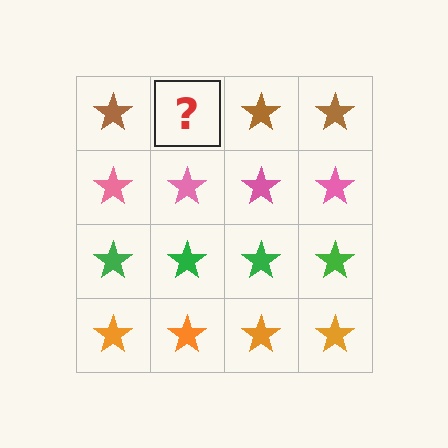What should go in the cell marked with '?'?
The missing cell should contain a brown star.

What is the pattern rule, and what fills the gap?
The rule is that each row has a consistent color. The gap should be filled with a brown star.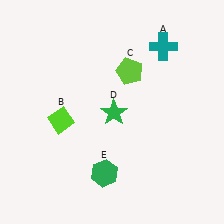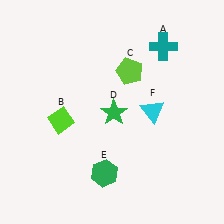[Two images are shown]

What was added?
A cyan triangle (F) was added in Image 2.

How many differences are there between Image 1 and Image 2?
There is 1 difference between the two images.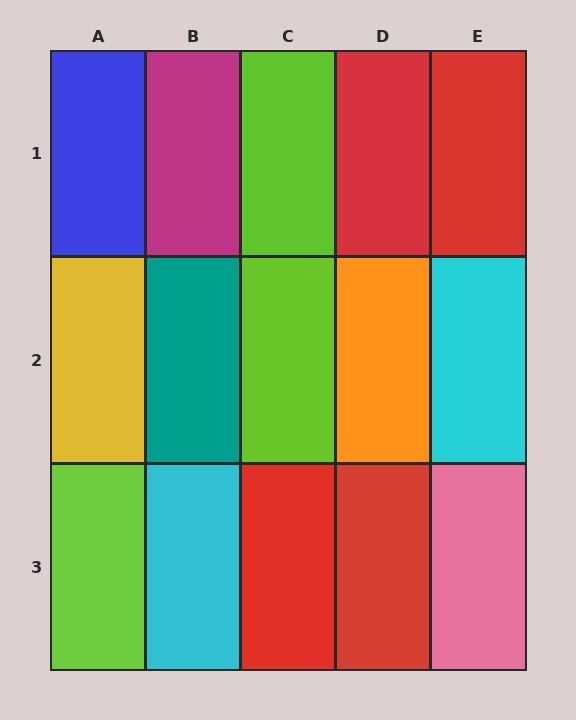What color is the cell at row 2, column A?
Yellow.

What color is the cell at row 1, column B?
Magenta.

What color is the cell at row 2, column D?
Orange.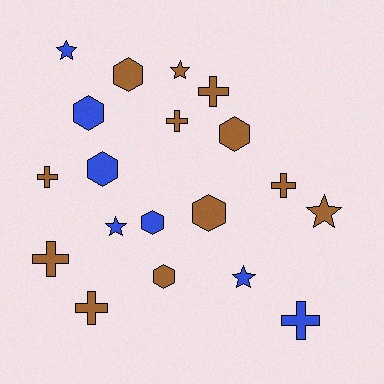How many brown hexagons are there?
There are 4 brown hexagons.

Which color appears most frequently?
Brown, with 12 objects.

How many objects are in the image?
There are 19 objects.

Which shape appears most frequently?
Hexagon, with 7 objects.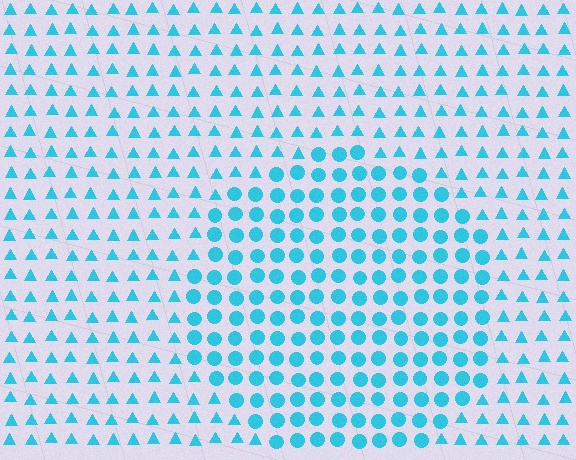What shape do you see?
I see a circle.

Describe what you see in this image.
The image is filled with small cyan elements arranged in a uniform grid. A circle-shaped region contains circles, while the surrounding area contains triangles. The boundary is defined purely by the change in element shape.